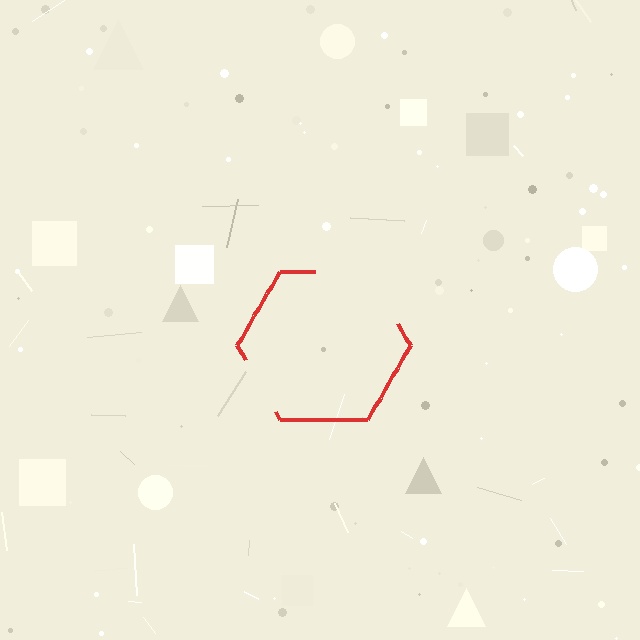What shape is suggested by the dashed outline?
The dashed outline suggests a hexagon.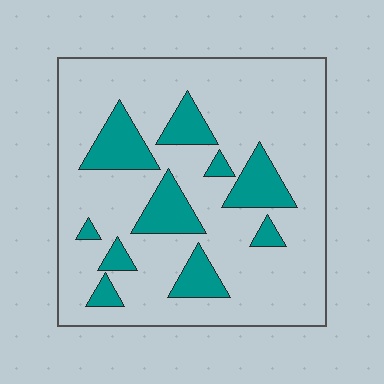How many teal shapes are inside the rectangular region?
10.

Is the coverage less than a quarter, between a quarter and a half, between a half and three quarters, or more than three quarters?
Less than a quarter.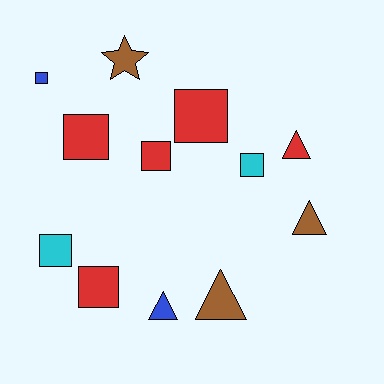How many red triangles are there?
There is 1 red triangle.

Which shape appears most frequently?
Square, with 7 objects.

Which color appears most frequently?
Red, with 5 objects.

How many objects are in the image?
There are 12 objects.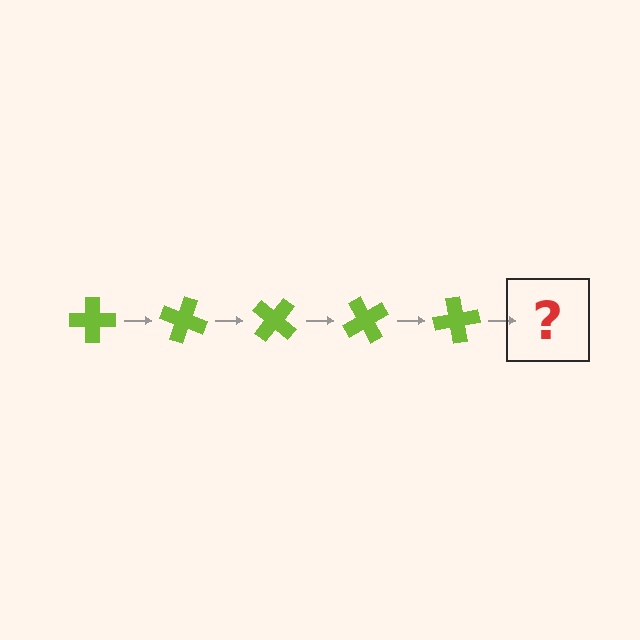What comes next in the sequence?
The next element should be a lime cross rotated 100 degrees.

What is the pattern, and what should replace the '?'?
The pattern is that the cross rotates 20 degrees each step. The '?' should be a lime cross rotated 100 degrees.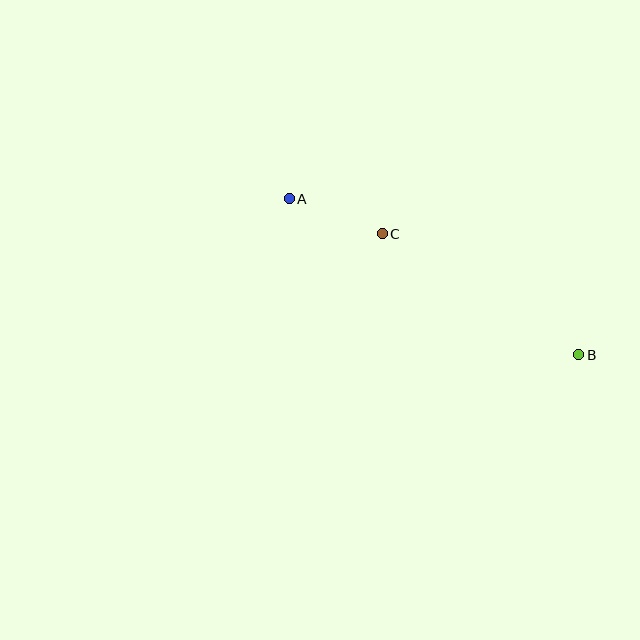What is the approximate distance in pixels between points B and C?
The distance between B and C is approximately 230 pixels.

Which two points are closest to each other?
Points A and C are closest to each other.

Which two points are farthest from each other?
Points A and B are farthest from each other.